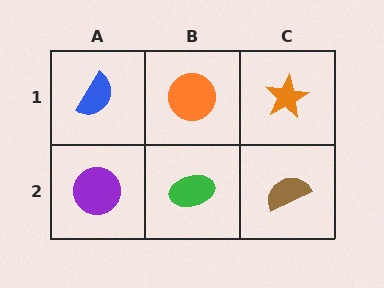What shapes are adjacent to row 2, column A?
A blue semicircle (row 1, column A), a green ellipse (row 2, column B).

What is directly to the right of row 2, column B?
A brown semicircle.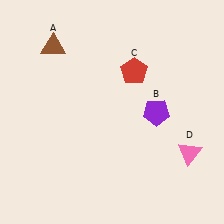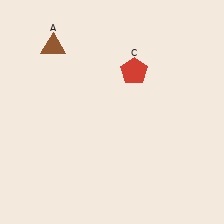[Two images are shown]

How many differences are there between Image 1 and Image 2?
There are 2 differences between the two images.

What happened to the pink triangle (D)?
The pink triangle (D) was removed in Image 2. It was in the bottom-right area of Image 1.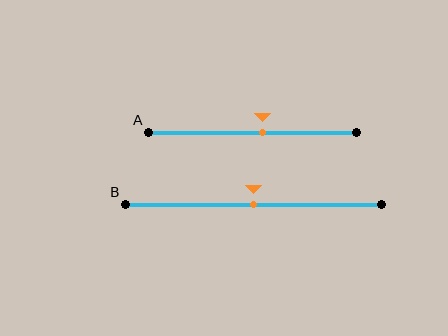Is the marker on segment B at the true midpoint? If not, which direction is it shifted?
Yes, the marker on segment B is at the true midpoint.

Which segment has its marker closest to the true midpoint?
Segment B has its marker closest to the true midpoint.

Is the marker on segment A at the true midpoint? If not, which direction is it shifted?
No, the marker on segment A is shifted to the right by about 5% of the segment length.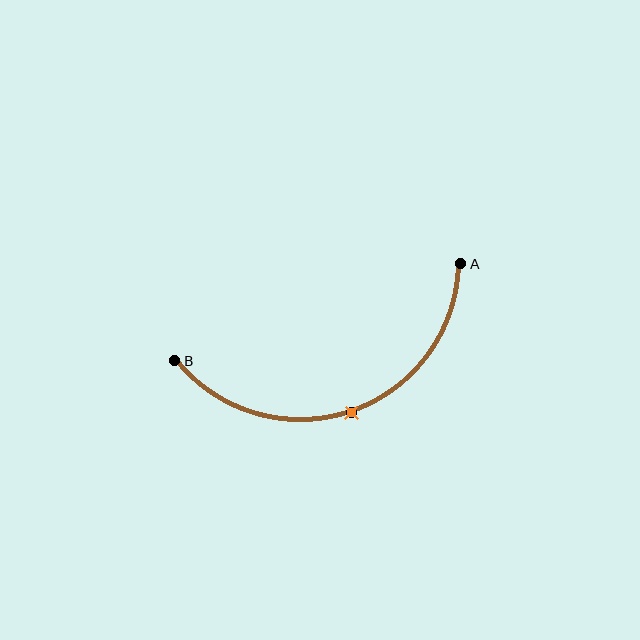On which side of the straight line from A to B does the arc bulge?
The arc bulges below the straight line connecting A and B.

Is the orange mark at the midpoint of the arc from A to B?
Yes. The orange mark lies on the arc at equal arc-length from both A and B — it is the arc midpoint.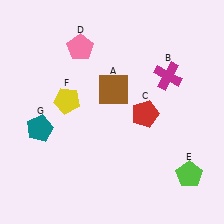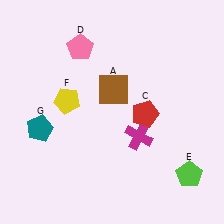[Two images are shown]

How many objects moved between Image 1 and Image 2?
1 object moved between the two images.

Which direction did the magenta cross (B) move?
The magenta cross (B) moved down.